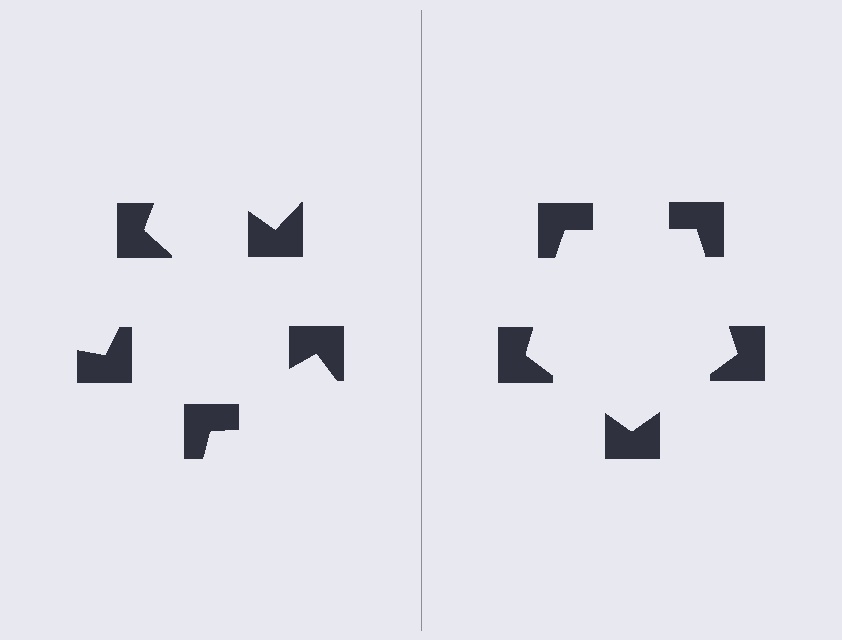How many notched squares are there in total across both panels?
10 — 5 on each side.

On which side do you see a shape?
An illusory pentagon appears on the right side. On the left side the wedge cuts are rotated, so no coherent shape forms.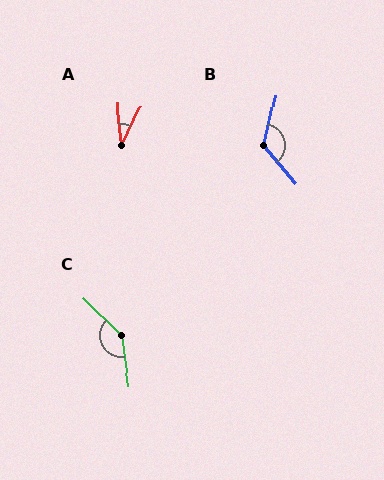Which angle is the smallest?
A, at approximately 32 degrees.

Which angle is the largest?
C, at approximately 143 degrees.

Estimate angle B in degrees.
Approximately 127 degrees.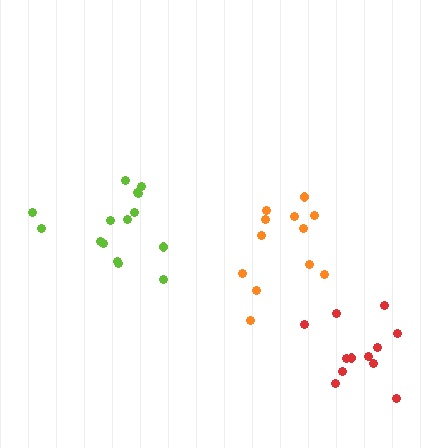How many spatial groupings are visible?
There are 3 spatial groupings.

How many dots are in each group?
Group 1: 12 dots, Group 2: 15 dots, Group 3: 12 dots (39 total).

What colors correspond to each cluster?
The clusters are colored: orange, lime, red.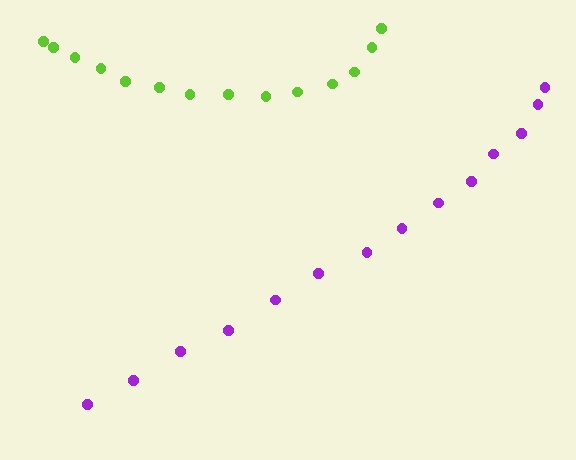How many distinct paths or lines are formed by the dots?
There are 2 distinct paths.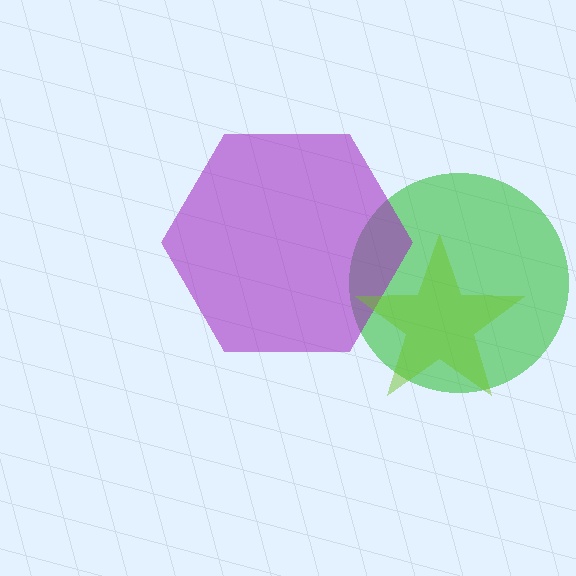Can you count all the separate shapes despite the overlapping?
Yes, there are 3 separate shapes.